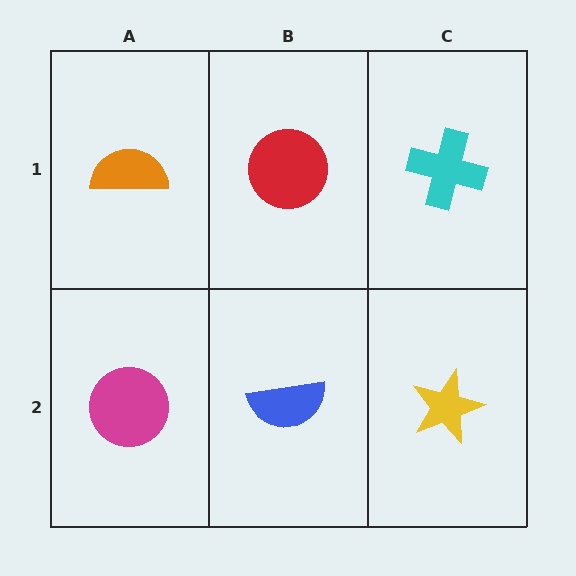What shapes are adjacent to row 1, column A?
A magenta circle (row 2, column A), a red circle (row 1, column B).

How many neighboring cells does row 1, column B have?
3.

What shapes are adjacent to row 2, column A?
An orange semicircle (row 1, column A), a blue semicircle (row 2, column B).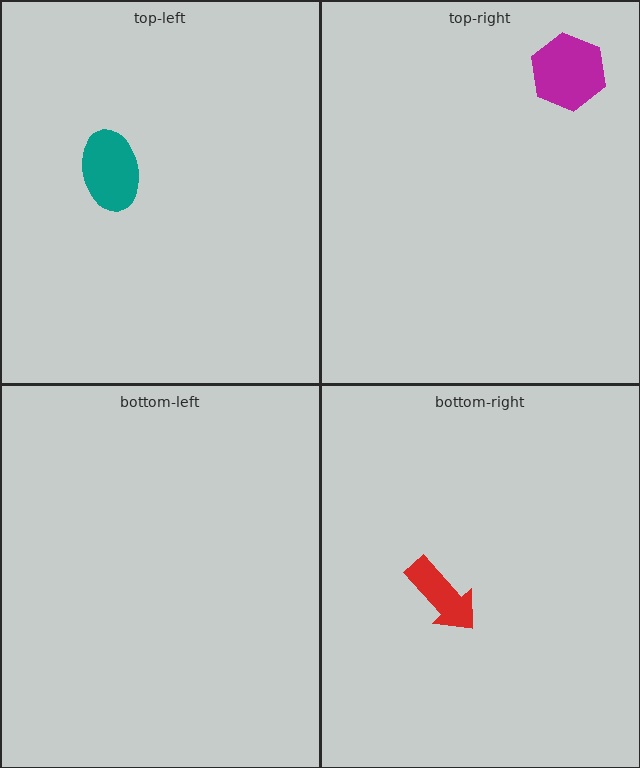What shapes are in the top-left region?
The teal ellipse.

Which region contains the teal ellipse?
The top-left region.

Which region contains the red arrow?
The bottom-right region.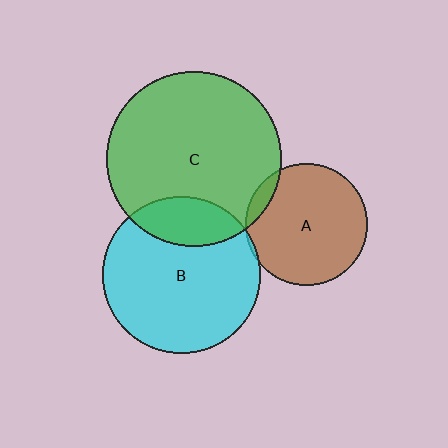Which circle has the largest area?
Circle C (green).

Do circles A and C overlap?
Yes.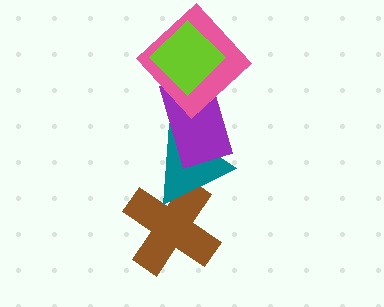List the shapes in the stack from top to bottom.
From top to bottom: the lime diamond, the pink diamond, the purple rectangle, the teal triangle, the brown cross.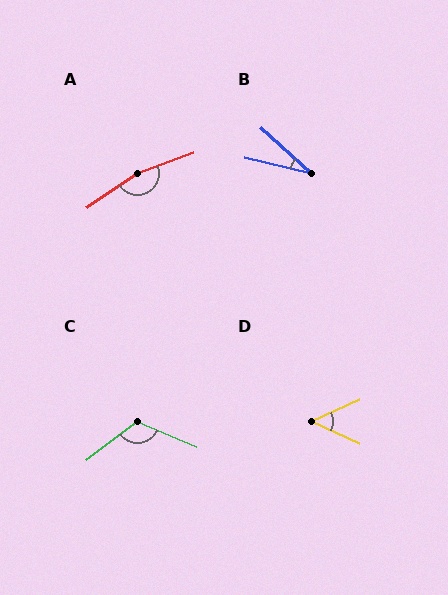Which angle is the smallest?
B, at approximately 29 degrees.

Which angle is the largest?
A, at approximately 167 degrees.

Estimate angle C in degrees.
Approximately 120 degrees.